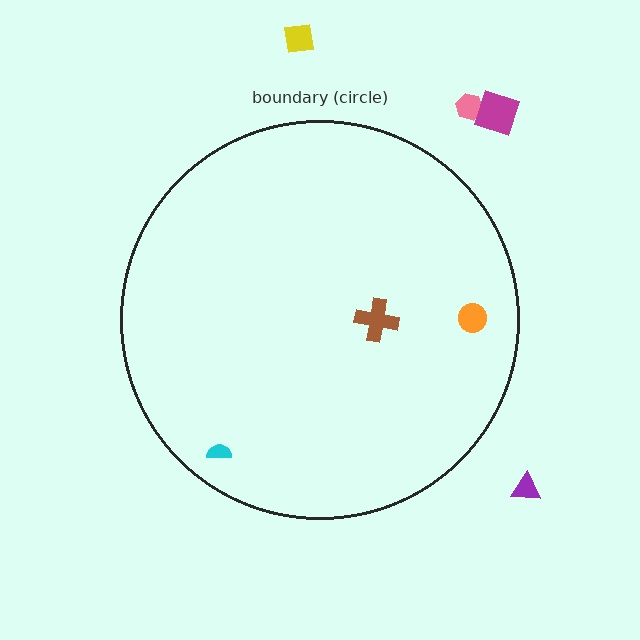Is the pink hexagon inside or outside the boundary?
Outside.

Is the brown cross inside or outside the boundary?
Inside.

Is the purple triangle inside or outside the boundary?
Outside.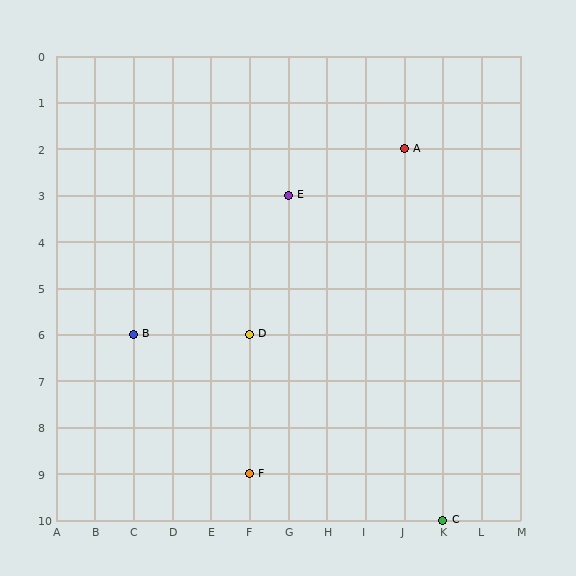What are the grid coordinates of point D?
Point D is at grid coordinates (F, 6).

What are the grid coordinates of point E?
Point E is at grid coordinates (G, 3).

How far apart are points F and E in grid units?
Points F and E are 1 column and 6 rows apart (about 6.1 grid units diagonally).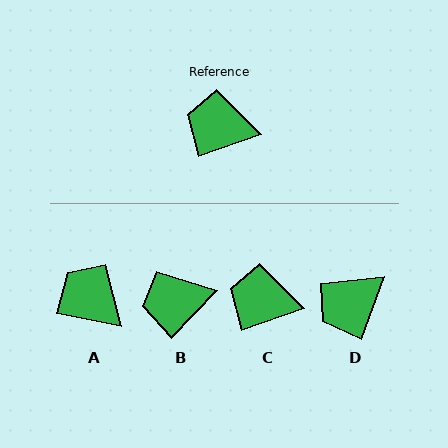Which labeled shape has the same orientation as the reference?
C.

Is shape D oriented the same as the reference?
No, it is off by about 51 degrees.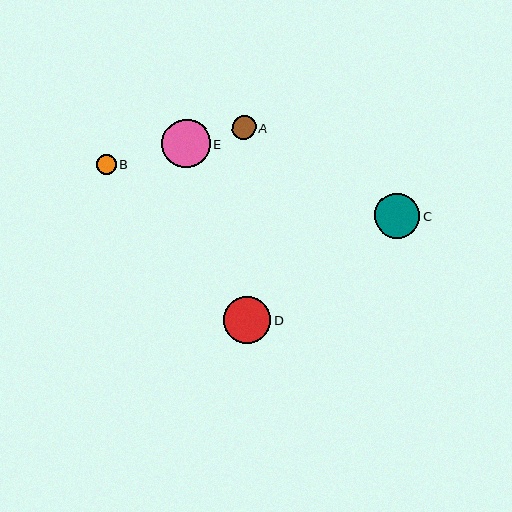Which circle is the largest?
Circle E is the largest with a size of approximately 48 pixels.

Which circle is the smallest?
Circle B is the smallest with a size of approximately 20 pixels.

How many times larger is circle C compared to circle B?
Circle C is approximately 2.3 times the size of circle B.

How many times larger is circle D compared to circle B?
Circle D is approximately 2.4 times the size of circle B.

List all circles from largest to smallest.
From largest to smallest: E, D, C, A, B.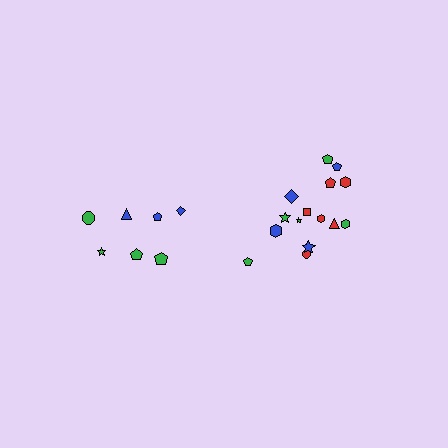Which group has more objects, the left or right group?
The right group.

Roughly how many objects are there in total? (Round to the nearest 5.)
Roughly 20 objects in total.